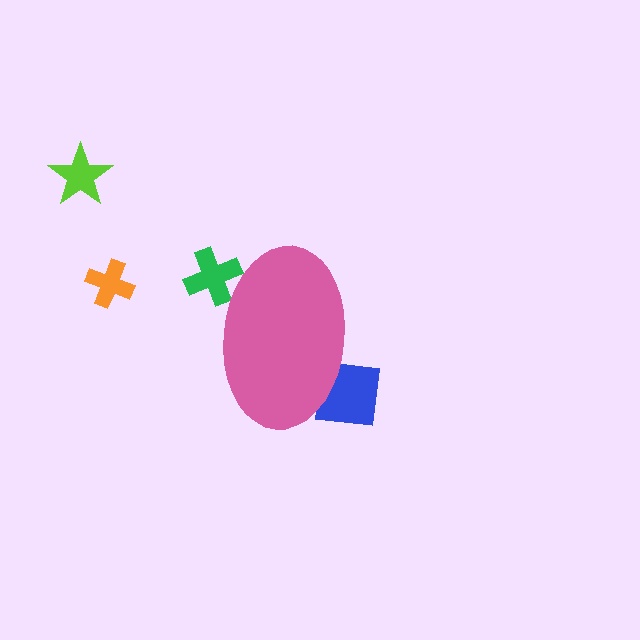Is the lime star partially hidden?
No, the lime star is fully visible.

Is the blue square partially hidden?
Yes, the blue square is partially hidden behind the pink ellipse.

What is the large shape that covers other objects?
A pink ellipse.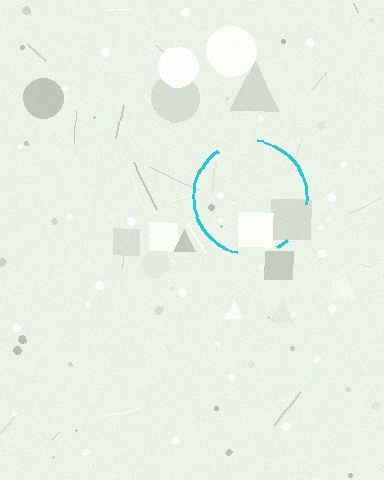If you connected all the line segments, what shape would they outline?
They would outline a circle.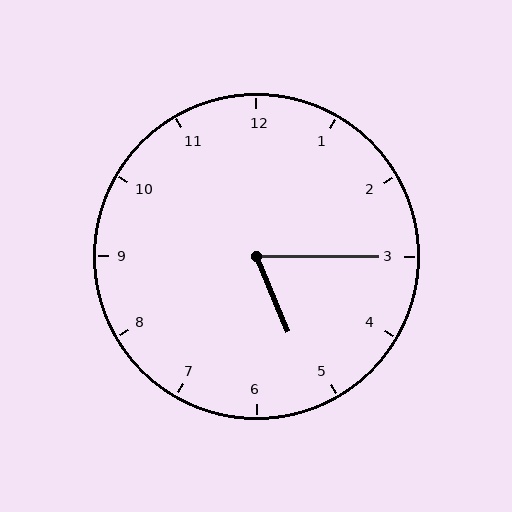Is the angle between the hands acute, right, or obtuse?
It is acute.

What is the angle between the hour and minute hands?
Approximately 68 degrees.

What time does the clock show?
5:15.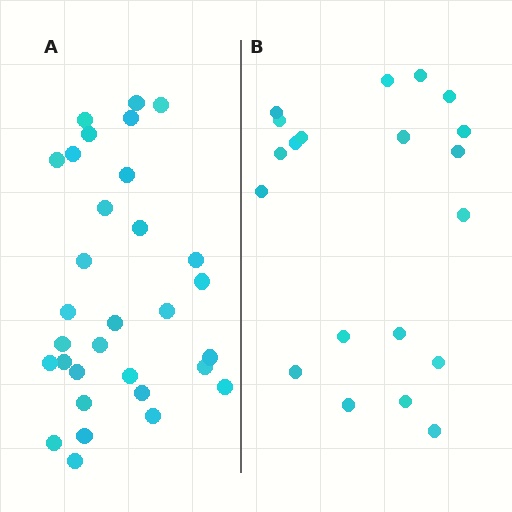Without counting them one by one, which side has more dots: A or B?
Region A (the left region) has more dots.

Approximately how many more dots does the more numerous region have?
Region A has roughly 12 or so more dots than region B.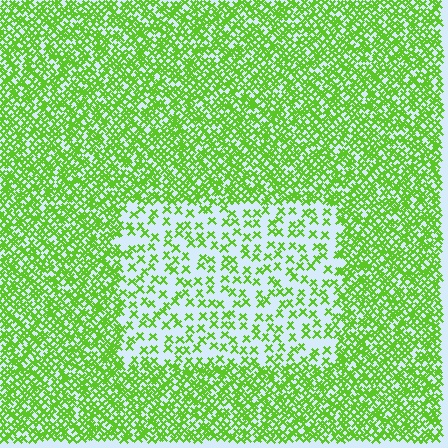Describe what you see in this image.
The image contains small lime elements arranged at two different densities. A rectangle-shaped region is visible where the elements are less densely packed than the surrounding area.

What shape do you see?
I see a rectangle.